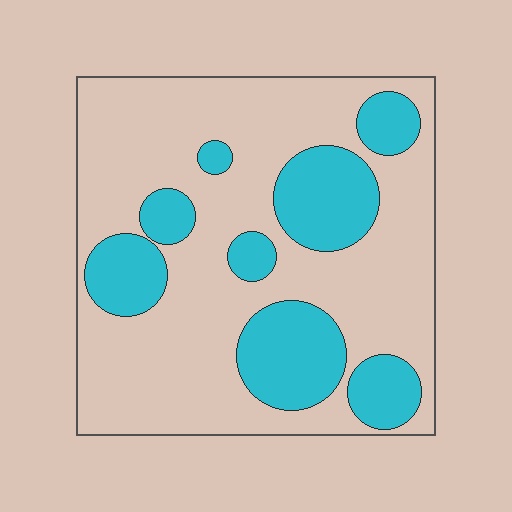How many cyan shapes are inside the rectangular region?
8.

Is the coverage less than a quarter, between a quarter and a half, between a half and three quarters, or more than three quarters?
Between a quarter and a half.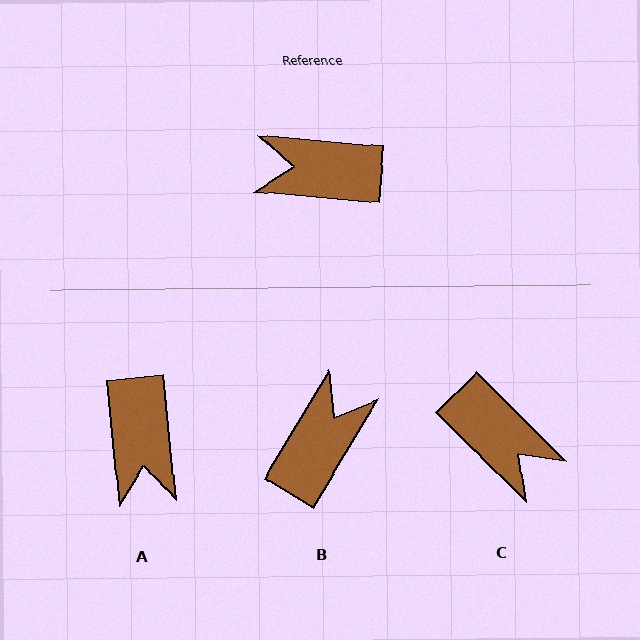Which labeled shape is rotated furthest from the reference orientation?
C, about 140 degrees away.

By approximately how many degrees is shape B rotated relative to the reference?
Approximately 116 degrees clockwise.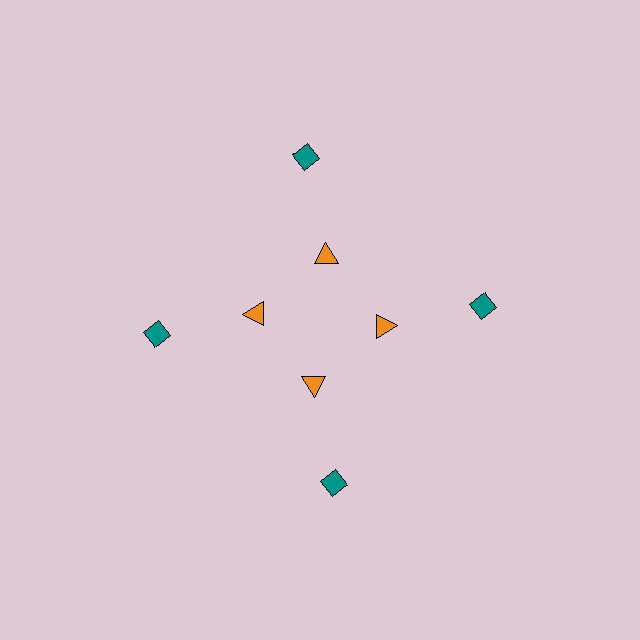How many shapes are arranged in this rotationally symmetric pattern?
There are 8 shapes, arranged in 4 groups of 2.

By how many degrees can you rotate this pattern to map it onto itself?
The pattern maps onto itself every 90 degrees of rotation.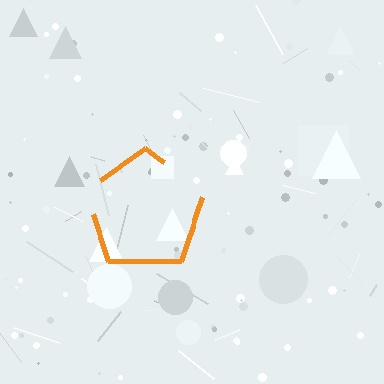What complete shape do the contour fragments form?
The contour fragments form a pentagon.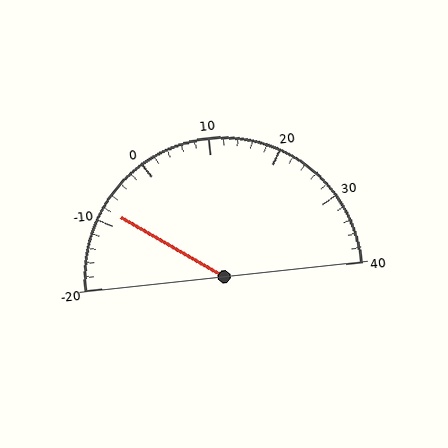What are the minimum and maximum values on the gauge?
The gauge ranges from -20 to 40.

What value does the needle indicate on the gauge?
The needle indicates approximately -8.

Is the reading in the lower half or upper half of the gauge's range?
The reading is in the lower half of the range (-20 to 40).